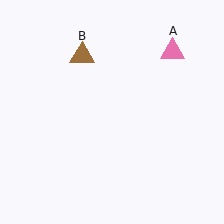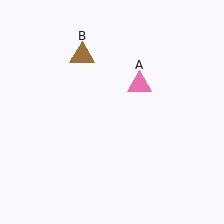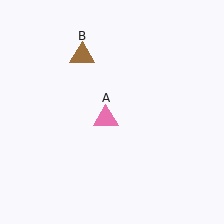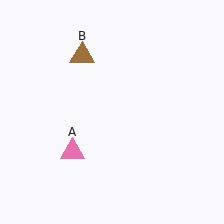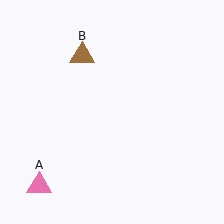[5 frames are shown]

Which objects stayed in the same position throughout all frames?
Brown triangle (object B) remained stationary.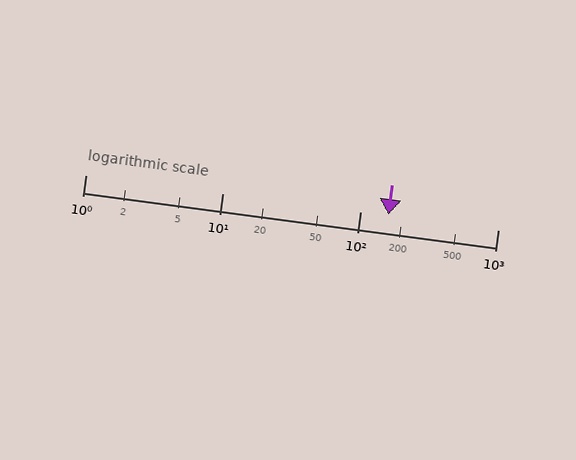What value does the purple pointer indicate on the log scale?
The pointer indicates approximately 160.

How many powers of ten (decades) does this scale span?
The scale spans 3 decades, from 1 to 1000.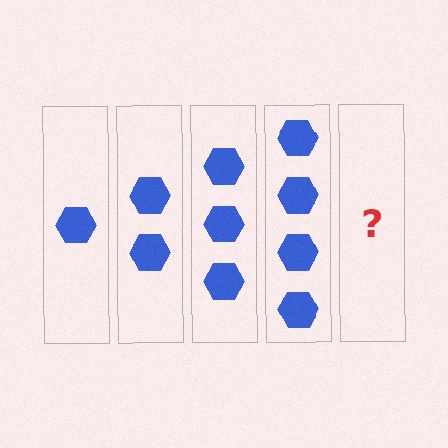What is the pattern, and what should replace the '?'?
The pattern is that each step adds one more hexagon. The '?' should be 5 hexagons.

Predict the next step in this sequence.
The next step is 5 hexagons.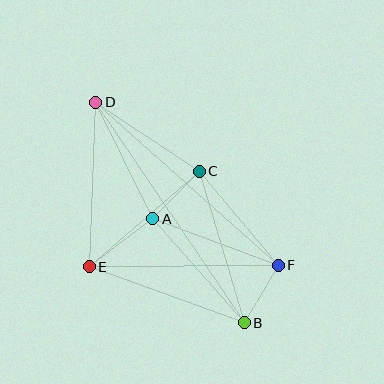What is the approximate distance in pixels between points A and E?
The distance between A and E is approximately 80 pixels.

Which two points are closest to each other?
Points A and C are closest to each other.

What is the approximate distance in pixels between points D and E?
The distance between D and E is approximately 164 pixels.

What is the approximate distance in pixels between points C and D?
The distance between C and D is approximately 124 pixels.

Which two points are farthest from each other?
Points B and D are farthest from each other.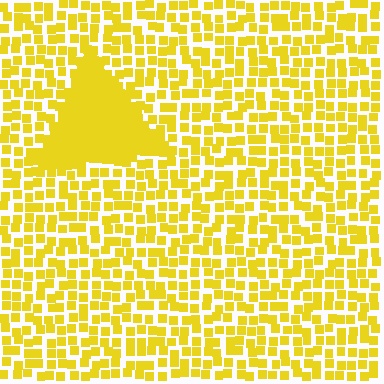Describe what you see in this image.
The image contains small yellow elements arranged at two different densities. A triangle-shaped region is visible where the elements are more densely packed than the surrounding area.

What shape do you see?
I see a triangle.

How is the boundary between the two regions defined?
The boundary is defined by a change in element density (approximately 3.0x ratio). All elements are the same color, size, and shape.